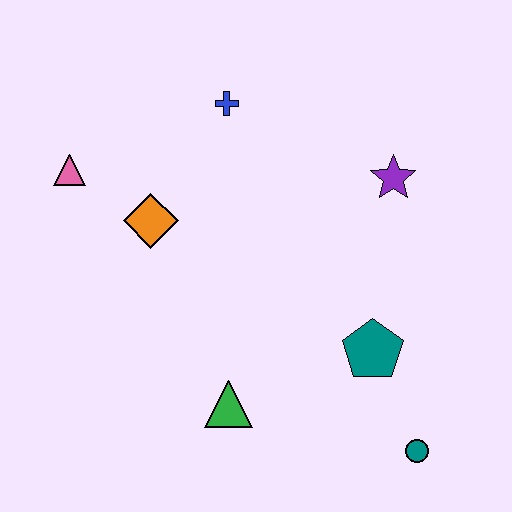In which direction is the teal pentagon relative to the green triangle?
The teal pentagon is to the right of the green triangle.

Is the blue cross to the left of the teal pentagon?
Yes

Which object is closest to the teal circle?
The teal pentagon is closest to the teal circle.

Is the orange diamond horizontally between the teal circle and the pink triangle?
Yes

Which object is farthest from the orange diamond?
The teal circle is farthest from the orange diamond.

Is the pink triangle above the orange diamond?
Yes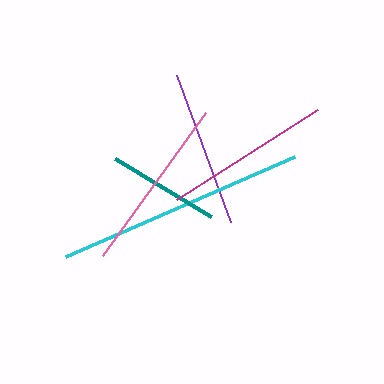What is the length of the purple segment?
The purple segment is approximately 156 pixels long.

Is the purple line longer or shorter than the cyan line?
The cyan line is longer than the purple line.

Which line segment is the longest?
The cyan line is the longest at approximately 250 pixels.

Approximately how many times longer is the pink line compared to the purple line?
The pink line is approximately 1.1 times the length of the purple line.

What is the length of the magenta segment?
The magenta segment is approximately 167 pixels long.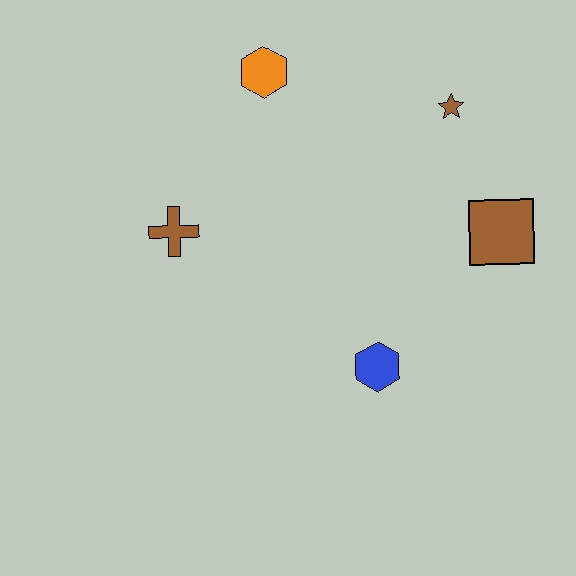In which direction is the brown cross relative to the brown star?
The brown cross is to the left of the brown star.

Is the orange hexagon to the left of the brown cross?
No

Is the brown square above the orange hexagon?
No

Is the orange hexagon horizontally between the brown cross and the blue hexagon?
Yes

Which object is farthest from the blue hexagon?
The orange hexagon is farthest from the blue hexagon.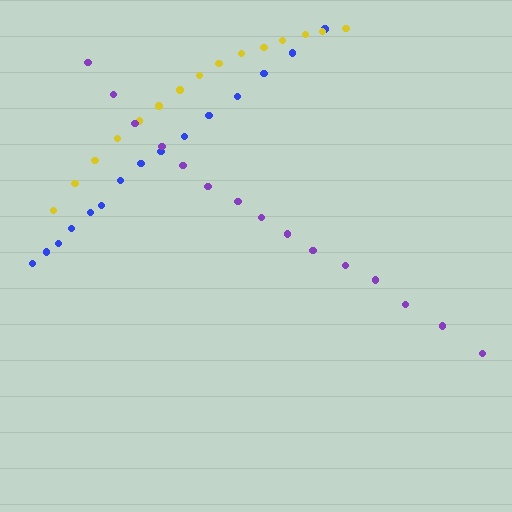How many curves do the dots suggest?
There are 3 distinct paths.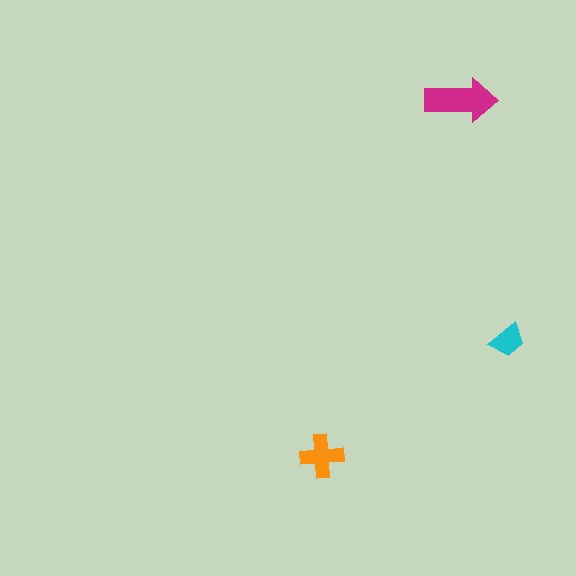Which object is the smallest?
The cyan trapezoid.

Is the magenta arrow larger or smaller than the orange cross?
Larger.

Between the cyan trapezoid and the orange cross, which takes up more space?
The orange cross.